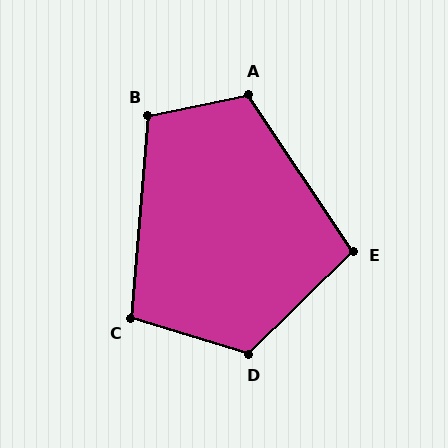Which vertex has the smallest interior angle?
E, at approximately 101 degrees.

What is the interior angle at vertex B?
Approximately 107 degrees (obtuse).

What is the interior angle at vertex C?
Approximately 102 degrees (obtuse).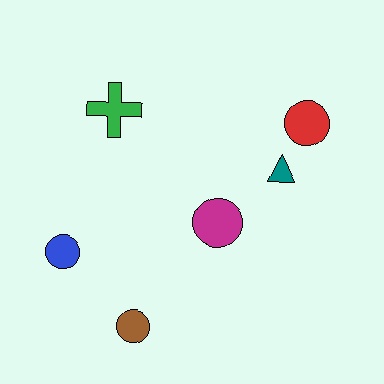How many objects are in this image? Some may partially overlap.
There are 6 objects.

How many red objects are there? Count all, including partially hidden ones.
There is 1 red object.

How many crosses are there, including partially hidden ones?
There is 1 cross.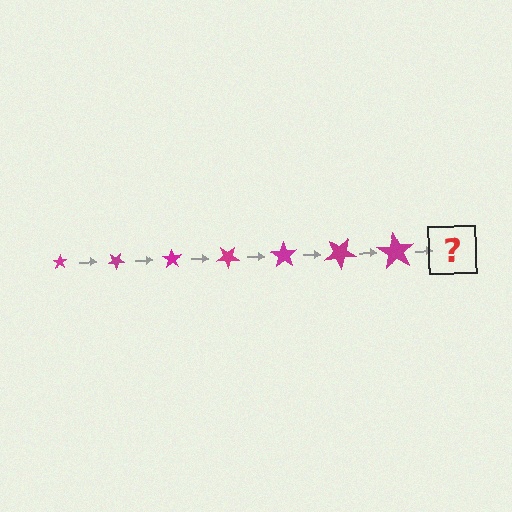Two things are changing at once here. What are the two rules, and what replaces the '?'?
The two rules are that the star grows larger each step and it rotates 35 degrees each step. The '?' should be a star, larger than the previous one and rotated 245 degrees from the start.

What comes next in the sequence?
The next element should be a star, larger than the previous one and rotated 245 degrees from the start.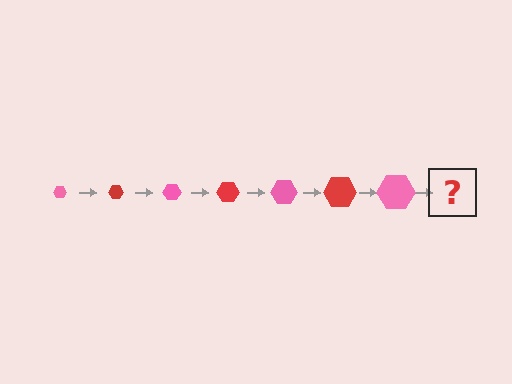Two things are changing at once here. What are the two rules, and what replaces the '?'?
The two rules are that the hexagon grows larger each step and the color cycles through pink and red. The '?' should be a red hexagon, larger than the previous one.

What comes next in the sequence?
The next element should be a red hexagon, larger than the previous one.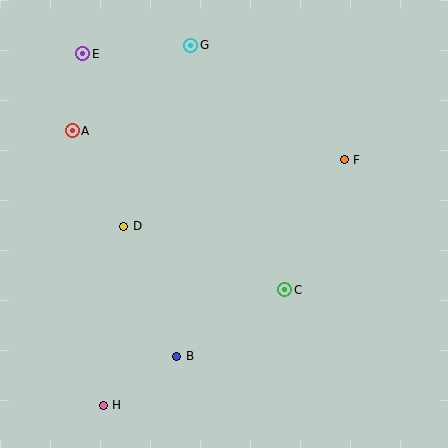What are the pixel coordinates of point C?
Point C is at (285, 290).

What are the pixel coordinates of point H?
Point H is at (103, 405).